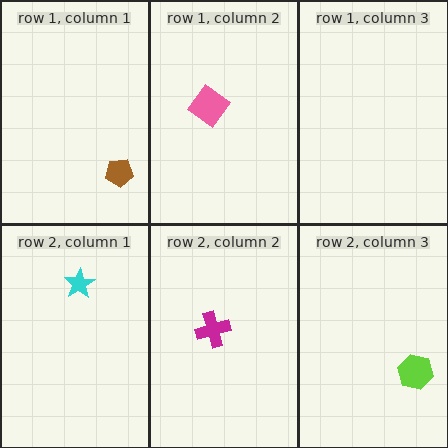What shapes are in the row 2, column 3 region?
The lime hexagon.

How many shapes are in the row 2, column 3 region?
1.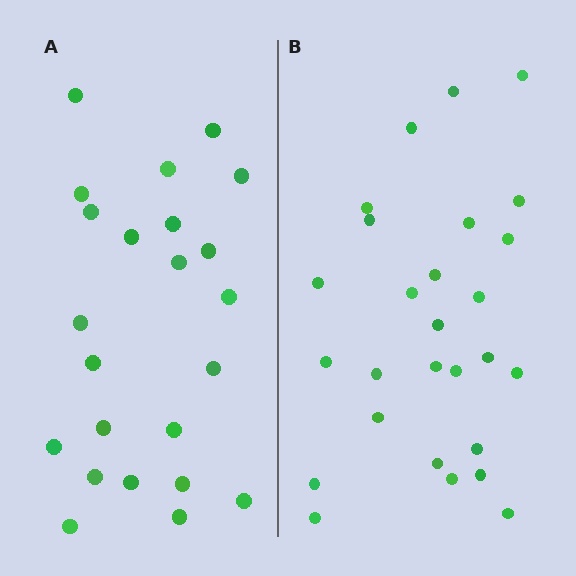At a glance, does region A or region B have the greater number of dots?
Region B (the right region) has more dots.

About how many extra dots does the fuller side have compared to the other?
Region B has about 4 more dots than region A.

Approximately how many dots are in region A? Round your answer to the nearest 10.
About 20 dots. (The exact count is 23, which rounds to 20.)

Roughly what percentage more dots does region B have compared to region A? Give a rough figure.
About 15% more.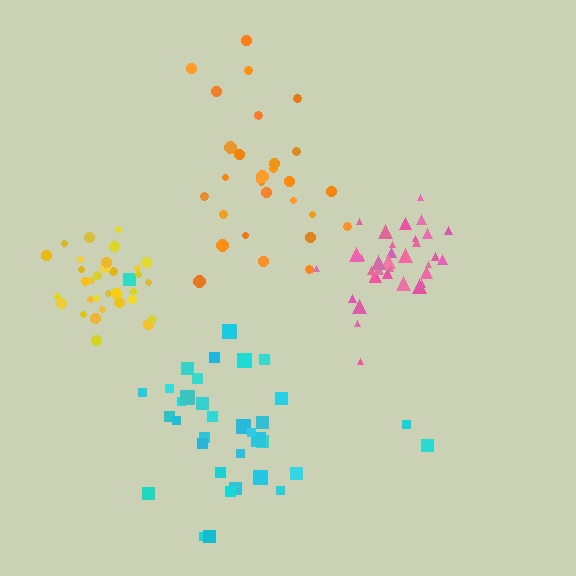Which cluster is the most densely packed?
Yellow.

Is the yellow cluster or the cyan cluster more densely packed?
Yellow.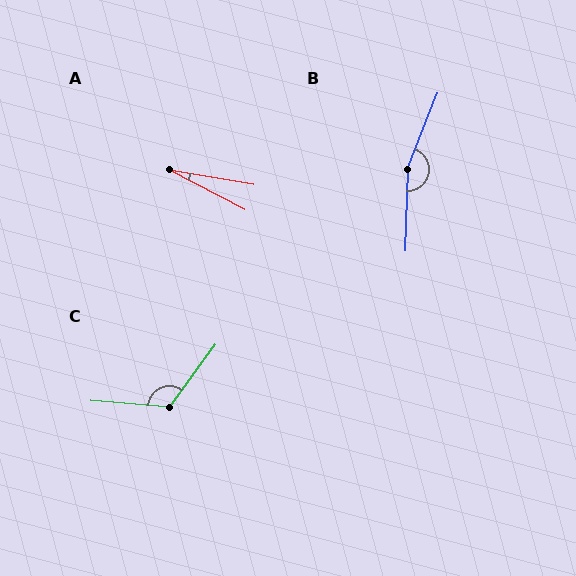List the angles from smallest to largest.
A (18°), C (121°), B (160°).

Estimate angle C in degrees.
Approximately 121 degrees.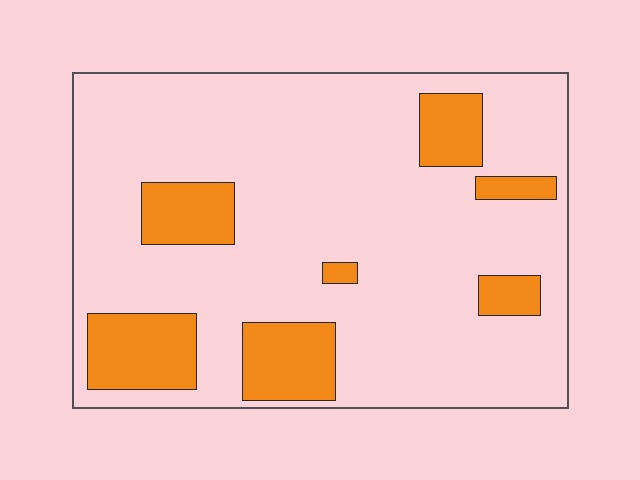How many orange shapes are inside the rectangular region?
7.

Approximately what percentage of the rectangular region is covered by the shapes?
Approximately 20%.